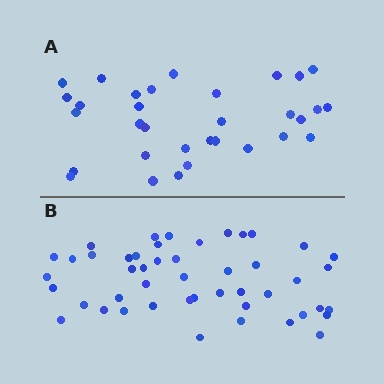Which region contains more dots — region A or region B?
Region B (the bottom region) has more dots.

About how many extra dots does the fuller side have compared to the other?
Region B has approximately 15 more dots than region A.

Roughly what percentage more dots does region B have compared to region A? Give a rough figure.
About 45% more.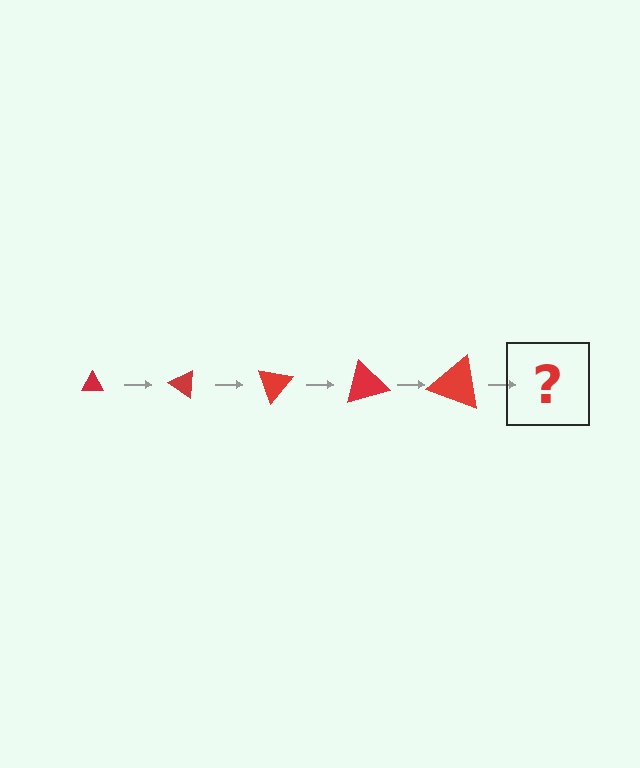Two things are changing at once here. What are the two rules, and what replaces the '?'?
The two rules are that the triangle grows larger each step and it rotates 35 degrees each step. The '?' should be a triangle, larger than the previous one and rotated 175 degrees from the start.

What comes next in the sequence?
The next element should be a triangle, larger than the previous one and rotated 175 degrees from the start.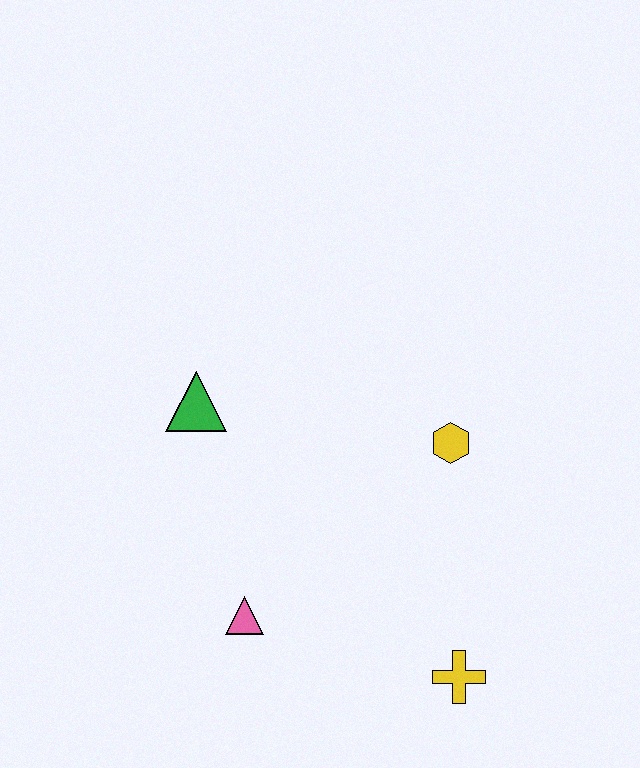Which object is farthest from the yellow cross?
The green triangle is farthest from the yellow cross.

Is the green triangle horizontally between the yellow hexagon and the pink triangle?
No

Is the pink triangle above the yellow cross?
Yes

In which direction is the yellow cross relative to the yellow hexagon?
The yellow cross is below the yellow hexagon.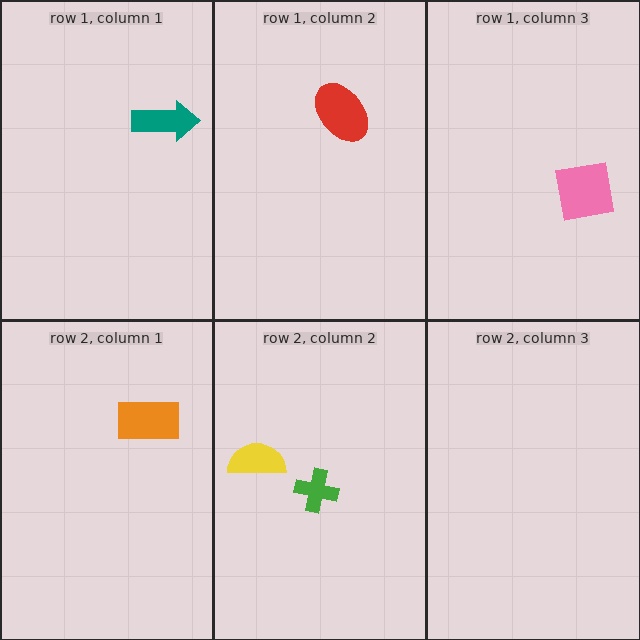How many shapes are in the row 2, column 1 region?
1.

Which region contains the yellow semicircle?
The row 2, column 2 region.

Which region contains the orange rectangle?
The row 2, column 1 region.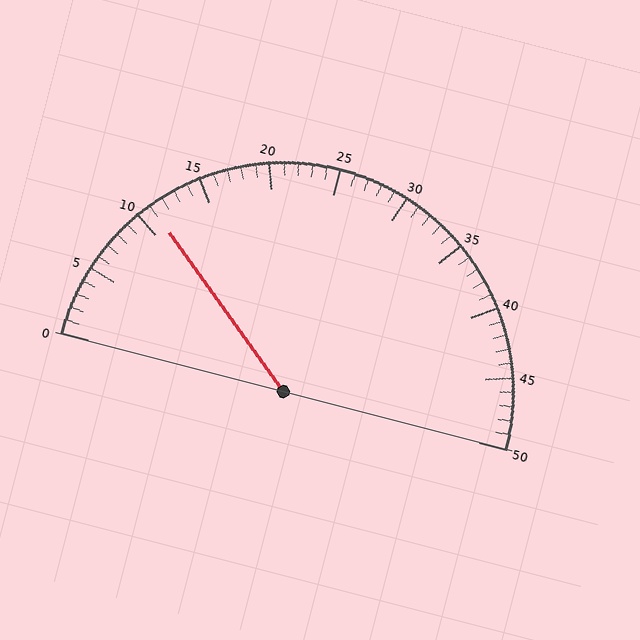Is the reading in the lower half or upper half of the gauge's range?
The reading is in the lower half of the range (0 to 50).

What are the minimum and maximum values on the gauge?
The gauge ranges from 0 to 50.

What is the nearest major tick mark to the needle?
The nearest major tick mark is 10.